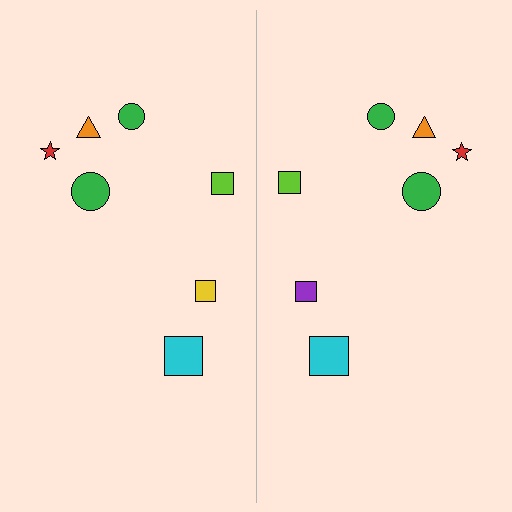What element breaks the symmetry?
The purple square on the right side breaks the symmetry — its mirror counterpart is yellow.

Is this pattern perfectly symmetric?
No, the pattern is not perfectly symmetric. The purple square on the right side breaks the symmetry — its mirror counterpart is yellow.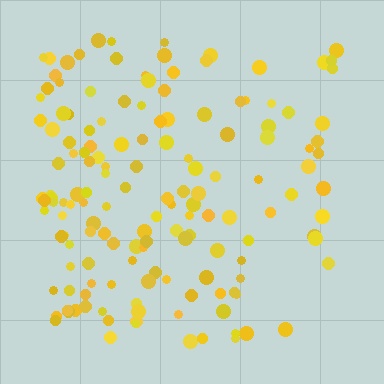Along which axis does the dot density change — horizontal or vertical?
Horizontal.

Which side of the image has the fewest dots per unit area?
The right.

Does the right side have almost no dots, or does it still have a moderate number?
Still a moderate number, just noticeably fewer than the left.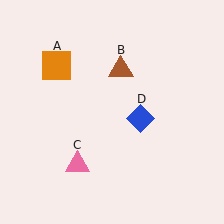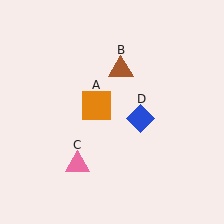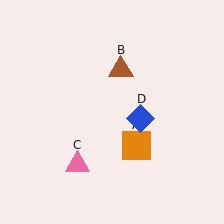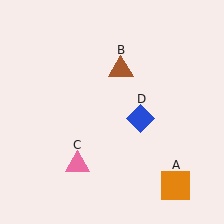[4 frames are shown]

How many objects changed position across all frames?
1 object changed position: orange square (object A).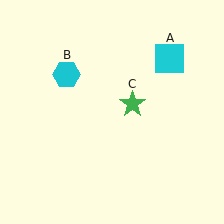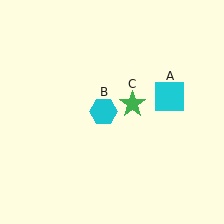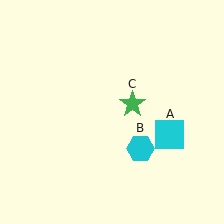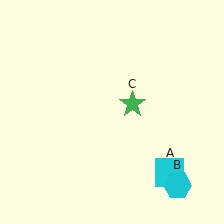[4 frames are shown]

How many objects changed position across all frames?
2 objects changed position: cyan square (object A), cyan hexagon (object B).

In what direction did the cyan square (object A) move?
The cyan square (object A) moved down.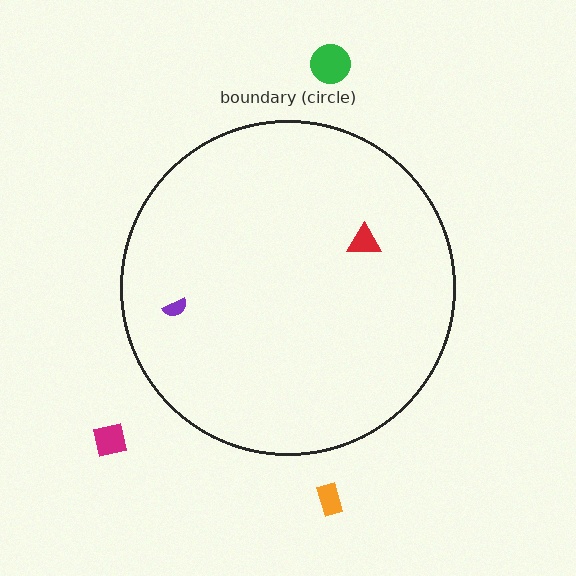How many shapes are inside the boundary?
2 inside, 3 outside.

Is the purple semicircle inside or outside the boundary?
Inside.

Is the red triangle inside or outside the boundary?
Inside.